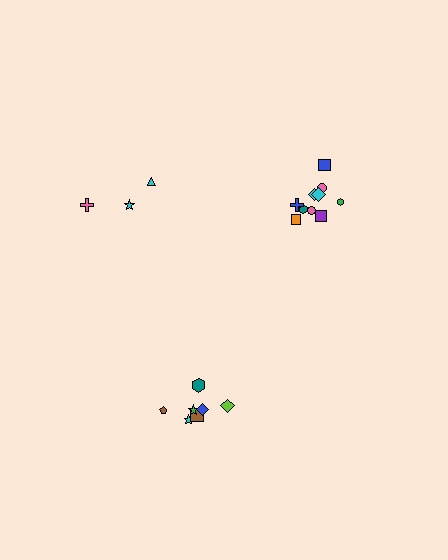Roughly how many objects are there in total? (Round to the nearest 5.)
Roughly 20 objects in total.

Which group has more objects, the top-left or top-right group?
The top-right group.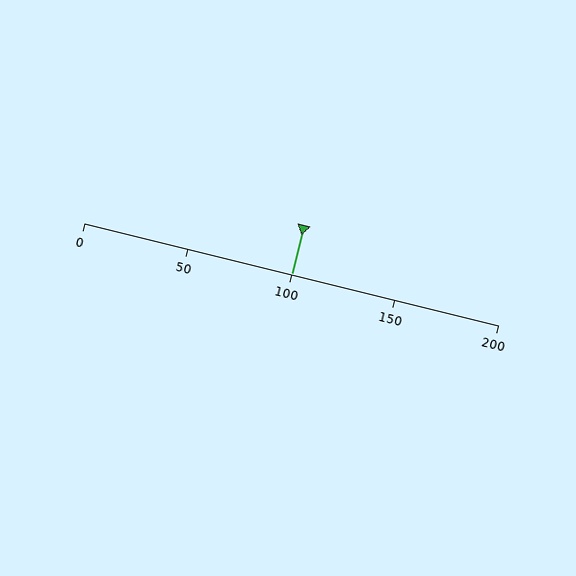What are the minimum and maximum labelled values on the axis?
The axis runs from 0 to 200.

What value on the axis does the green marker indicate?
The marker indicates approximately 100.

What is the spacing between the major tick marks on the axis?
The major ticks are spaced 50 apart.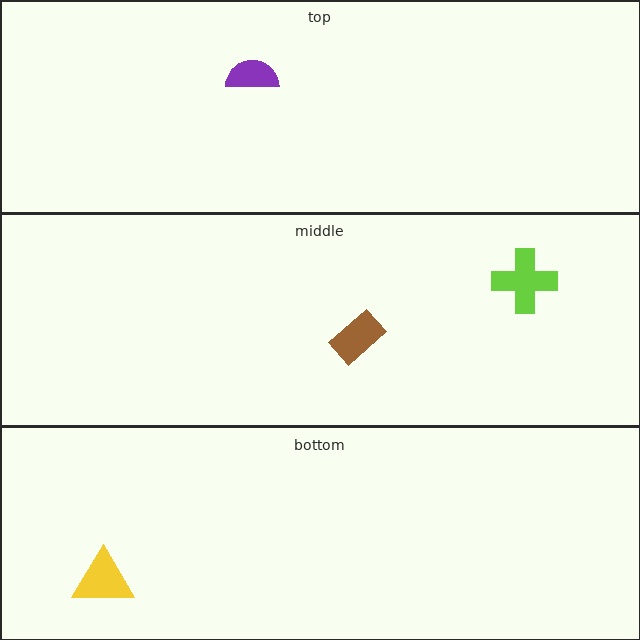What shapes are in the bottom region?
The yellow triangle.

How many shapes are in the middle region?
2.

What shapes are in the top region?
The purple semicircle.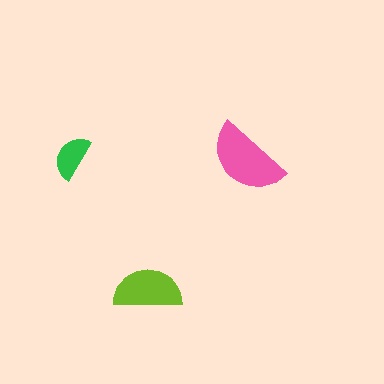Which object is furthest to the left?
The green semicircle is leftmost.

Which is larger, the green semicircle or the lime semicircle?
The lime one.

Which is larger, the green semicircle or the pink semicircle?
The pink one.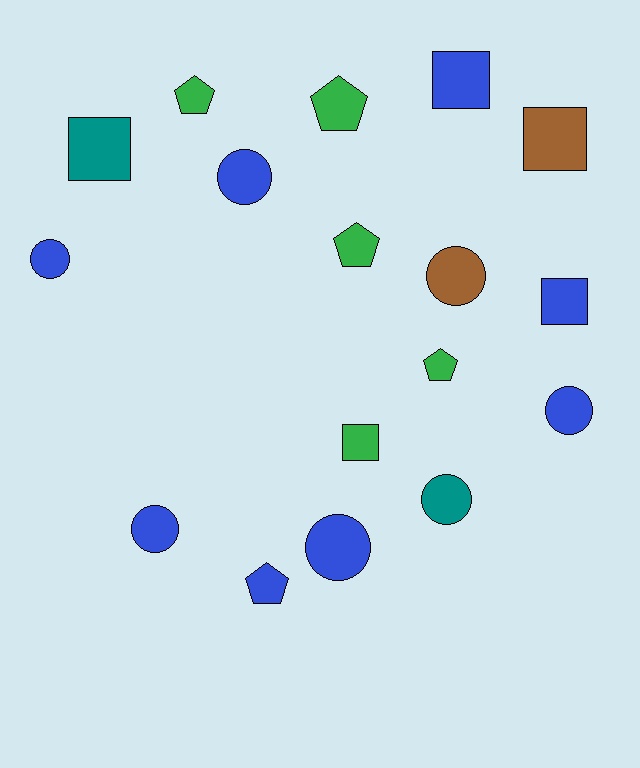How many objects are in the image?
There are 17 objects.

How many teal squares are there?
There is 1 teal square.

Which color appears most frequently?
Blue, with 8 objects.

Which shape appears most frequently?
Circle, with 7 objects.